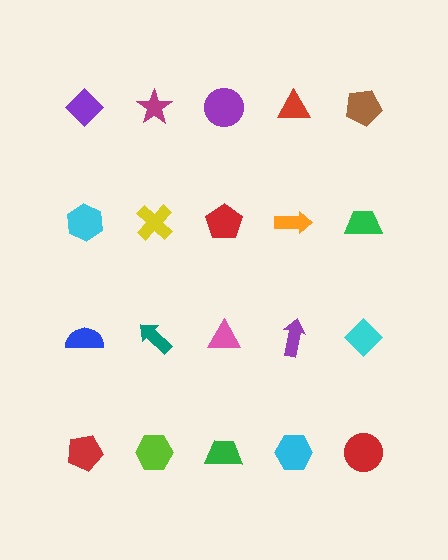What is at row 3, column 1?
A blue semicircle.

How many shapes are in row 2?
5 shapes.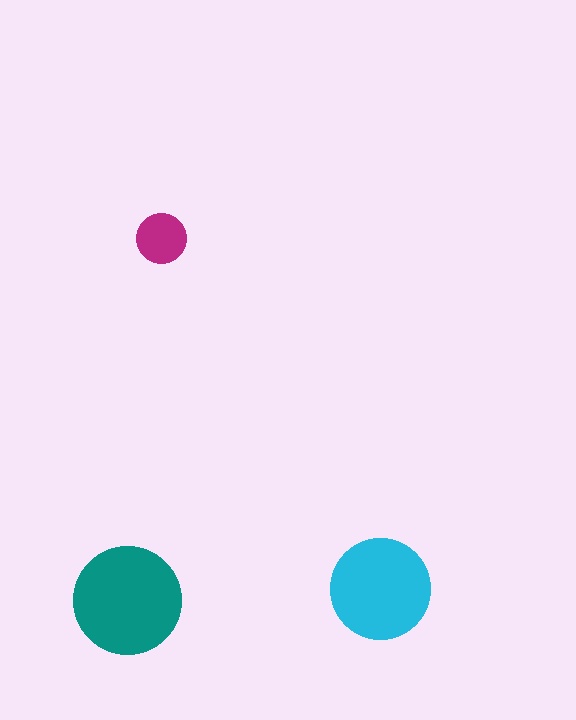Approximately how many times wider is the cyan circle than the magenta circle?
About 2 times wider.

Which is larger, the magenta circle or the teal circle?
The teal one.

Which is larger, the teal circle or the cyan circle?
The teal one.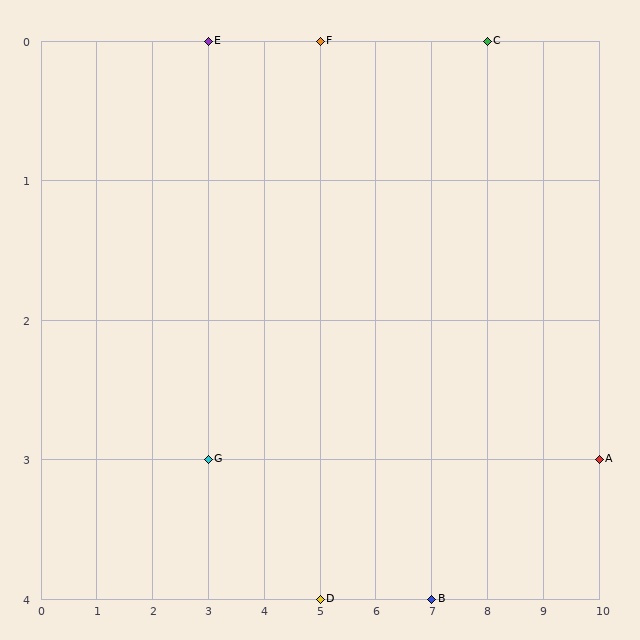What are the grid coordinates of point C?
Point C is at grid coordinates (8, 0).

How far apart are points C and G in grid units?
Points C and G are 5 columns and 3 rows apart (about 5.8 grid units diagonally).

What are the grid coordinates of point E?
Point E is at grid coordinates (3, 0).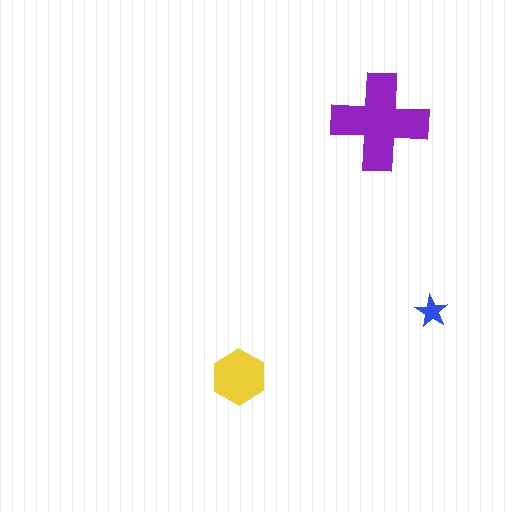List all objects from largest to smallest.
The purple cross, the yellow hexagon, the blue star.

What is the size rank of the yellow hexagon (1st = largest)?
2nd.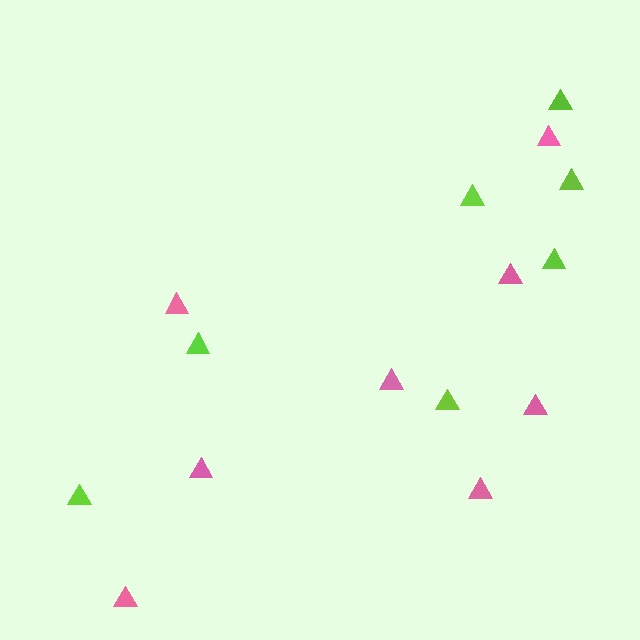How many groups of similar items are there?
There are 2 groups: one group of pink triangles (8) and one group of lime triangles (7).